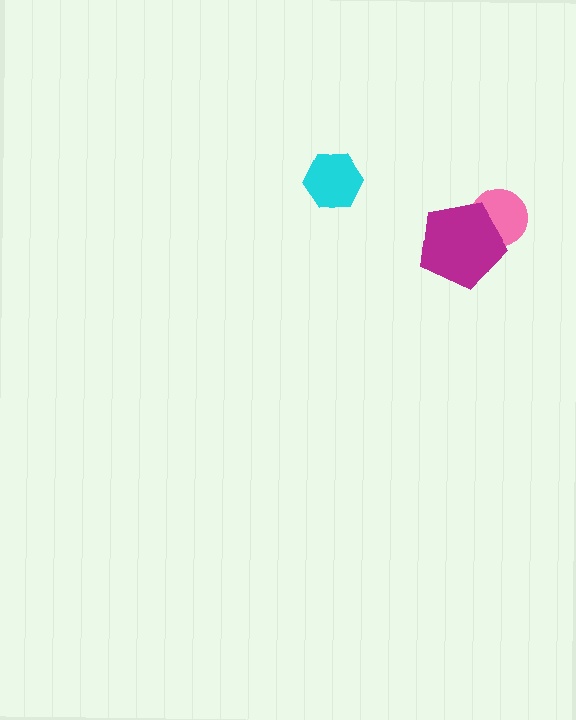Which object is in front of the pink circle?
The magenta pentagon is in front of the pink circle.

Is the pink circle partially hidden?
Yes, it is partially covered by another shape.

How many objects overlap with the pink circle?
1 object overlaps with the pink circle.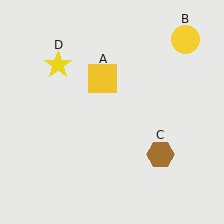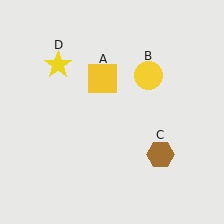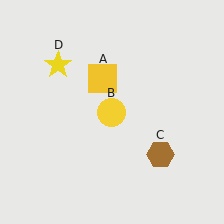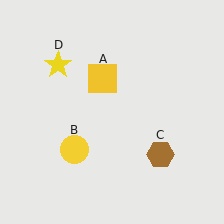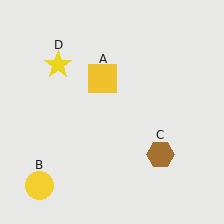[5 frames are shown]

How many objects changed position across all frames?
1 object changed position: yellow circle (object B).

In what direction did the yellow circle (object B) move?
The yellow circle (object B) moved down and to the left.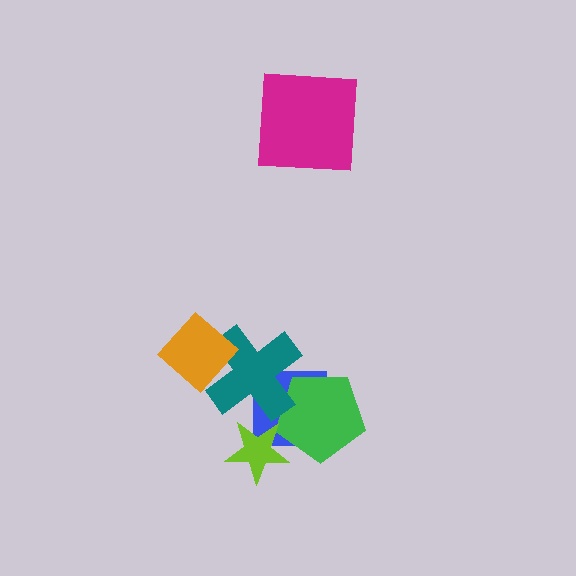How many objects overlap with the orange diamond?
1 object overlaps with the orange diamond.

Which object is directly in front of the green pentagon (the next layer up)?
The lime star is directly in front of the green pentagon.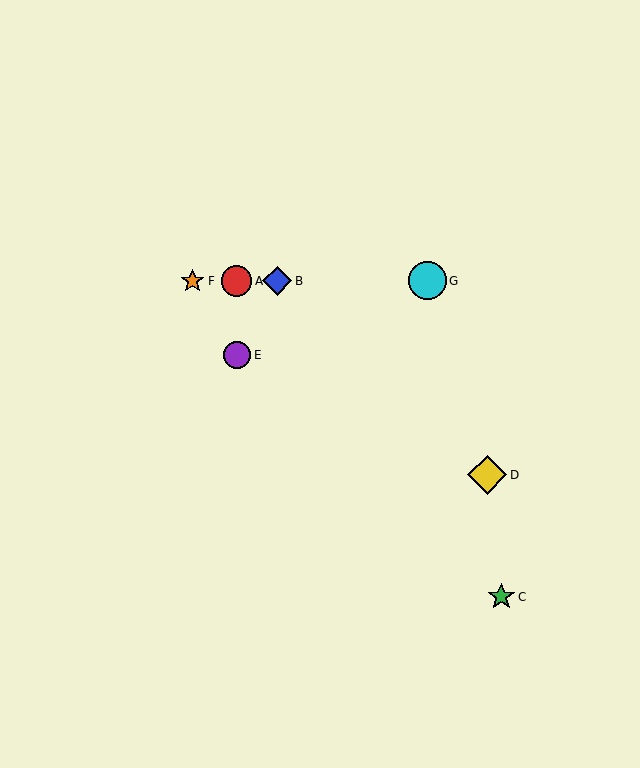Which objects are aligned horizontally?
Objects A, B, F, G are aligned horizontally.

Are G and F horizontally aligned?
Yes, both are at y≈281.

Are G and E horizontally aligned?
No, G is at y≈281 and E is at y≈355.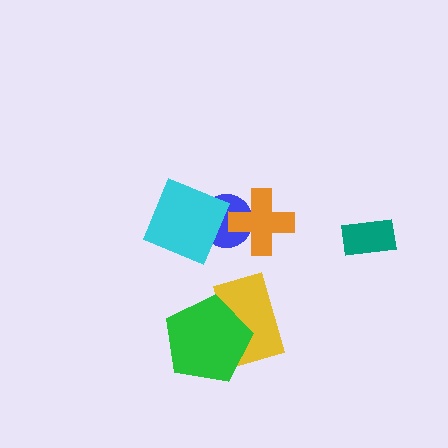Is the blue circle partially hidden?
Yes, it is partially covered by another shape.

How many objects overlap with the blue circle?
2 objects overlap with the blue circle.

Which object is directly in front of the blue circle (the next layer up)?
The cyan diamond is directly in front of the blue circle.